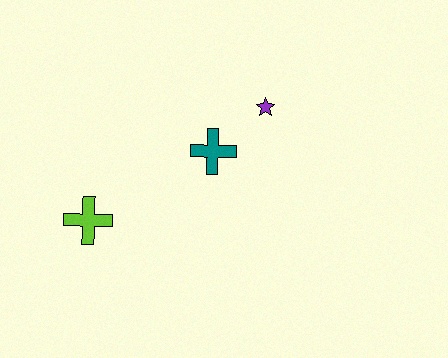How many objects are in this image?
There are 3 objects.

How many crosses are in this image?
There are 2 crosses.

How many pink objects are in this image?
There are no pink objects.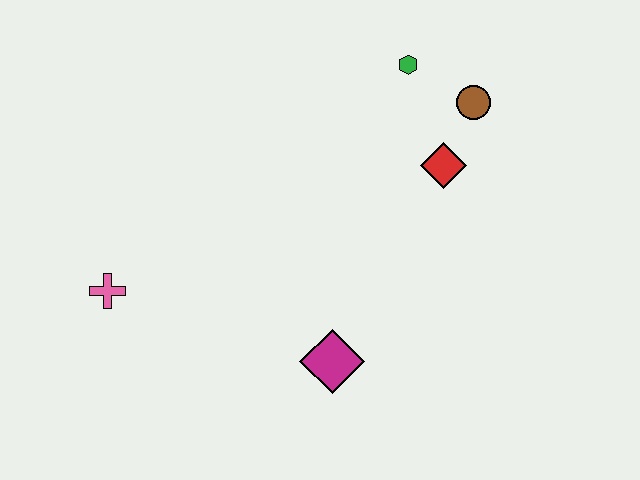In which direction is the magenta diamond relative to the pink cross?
The magenta diamond is to the right of the pink cross.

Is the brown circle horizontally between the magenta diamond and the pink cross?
No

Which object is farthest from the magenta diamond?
The green hexagon is farthest from the magenta diamond.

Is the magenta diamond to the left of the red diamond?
Yes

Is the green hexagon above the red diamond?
Yes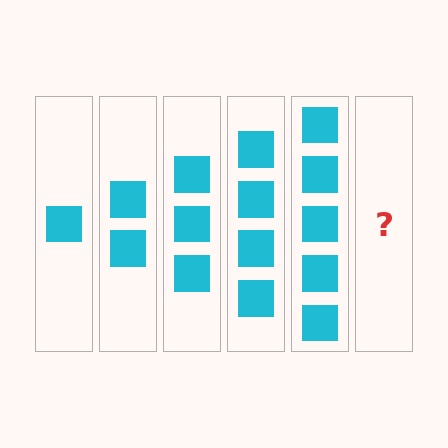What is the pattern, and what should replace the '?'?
The pattern is that each step adds one more square. The '?' should be 6 squares.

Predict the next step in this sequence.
The next step is 6 squares.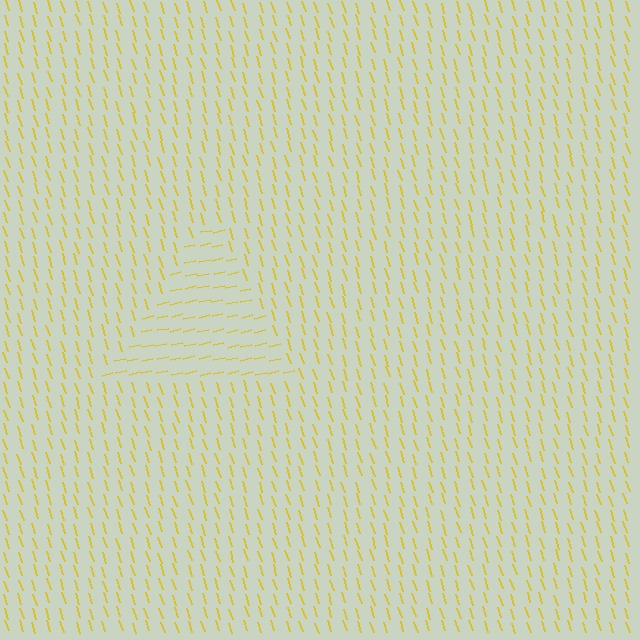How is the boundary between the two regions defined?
The boundary is defined purely by a change in line orientation (approximately 85 degrees difference). All lines are the same color and thickness.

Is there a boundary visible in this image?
Yes, there is a texture boundary formed by a change in line orientation.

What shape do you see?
I see a triangle.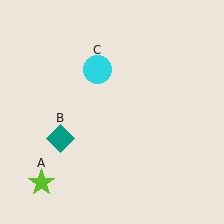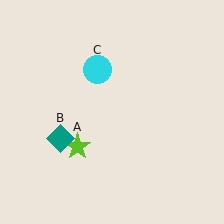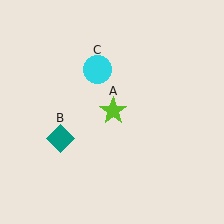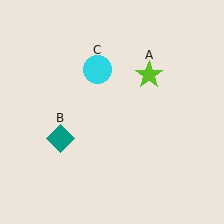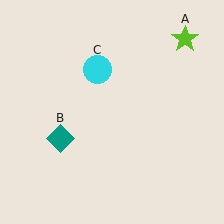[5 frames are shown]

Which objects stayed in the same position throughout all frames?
Teal diamond (object B) and cyan circle (object C) remained stationary.